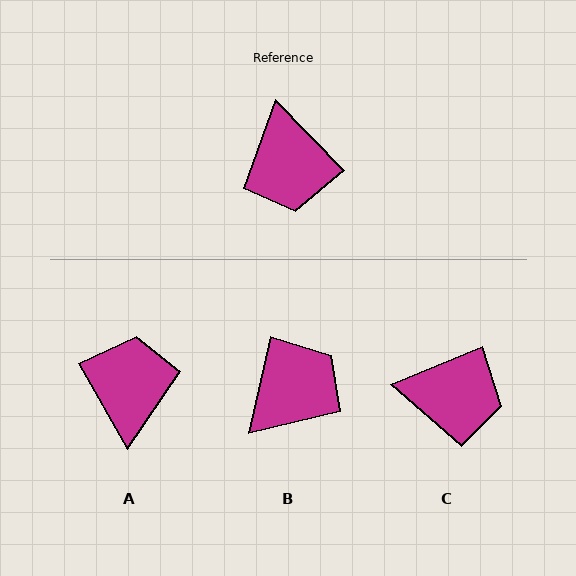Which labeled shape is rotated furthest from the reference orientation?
A, about 165 degrees away.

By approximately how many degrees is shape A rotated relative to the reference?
Approximately 165 degrees counter-clockwise.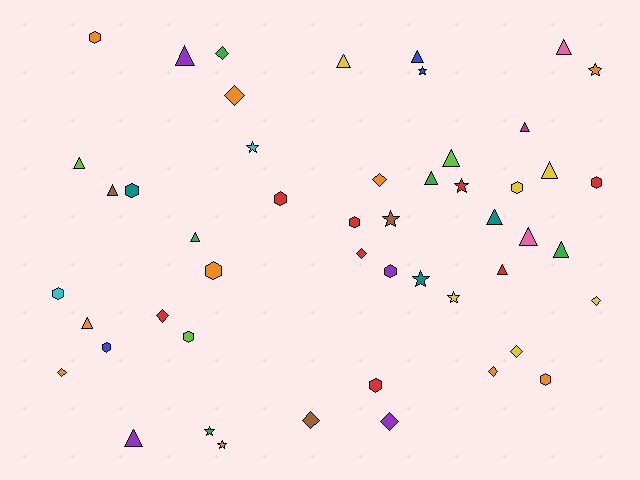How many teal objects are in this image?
There are 3 teal objects.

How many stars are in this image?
There are 9 stars.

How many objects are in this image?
There are 50 objects.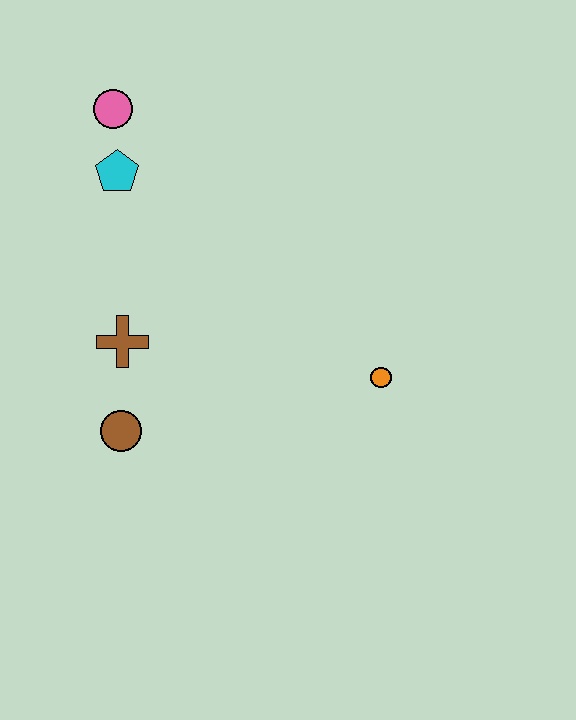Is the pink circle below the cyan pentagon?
No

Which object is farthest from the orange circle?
The pink circle is farthest from the orange circle.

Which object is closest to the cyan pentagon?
The pink circle is closest to the cyan pentagon.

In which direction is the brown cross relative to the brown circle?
The brown cross is above the brown circle.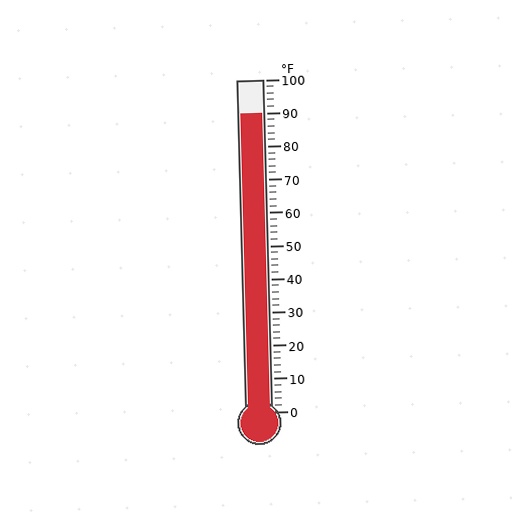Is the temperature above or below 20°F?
The temperature is above 20°F.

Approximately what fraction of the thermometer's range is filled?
The thermometer is filled to approximately 90% of its range.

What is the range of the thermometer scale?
The thermometer scale ranges from 0°F to 100°F.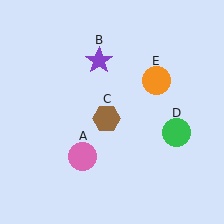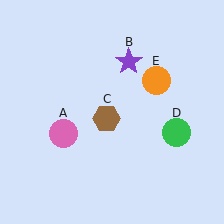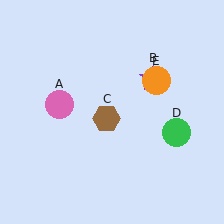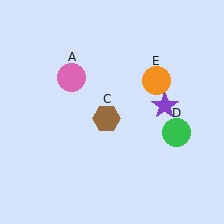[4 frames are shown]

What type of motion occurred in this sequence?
The pink circle (object A), purple star (object B) rotated clockwise around the center of the scene.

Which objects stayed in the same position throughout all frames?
Brown hexagon (object C) and green circle (object D) and orange circle (object E) remained stationary.